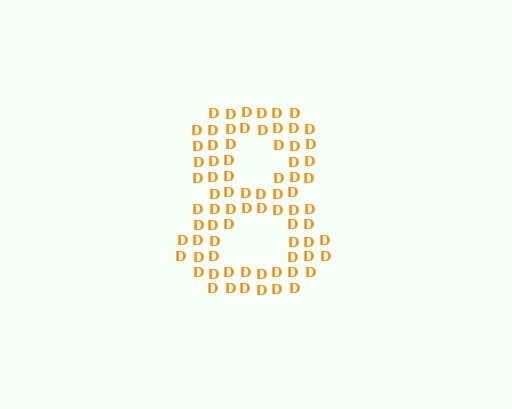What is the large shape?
The large shape is the digit 8.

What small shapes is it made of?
It is made of small letter D's.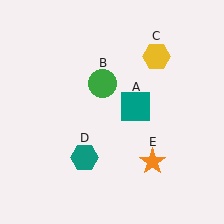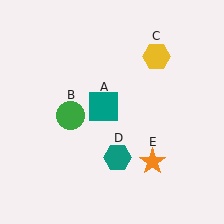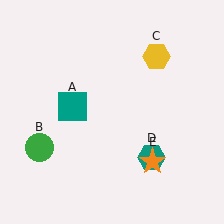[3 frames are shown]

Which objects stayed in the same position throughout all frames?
Yellow hexagon (object C) and orange star (object E) remained stationary.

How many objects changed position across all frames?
3 objects changed position: teal square (object A), green circle (object B), teal hexagon (object D).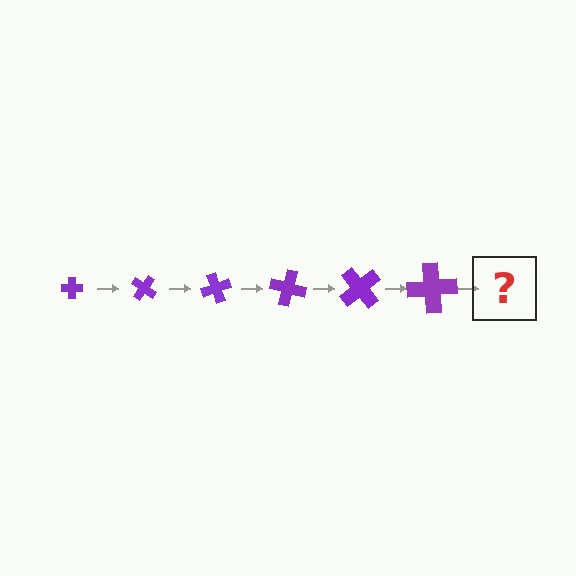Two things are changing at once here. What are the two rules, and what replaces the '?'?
The two rules are that the cross grows larger each step and it rotates 35 degrees each step. The '?' should be a cross, larger than the previous one and rotated 210 degrees from the start.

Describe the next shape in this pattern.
It should be a cross, larger than the previous one and rotated 210 degrees from the start.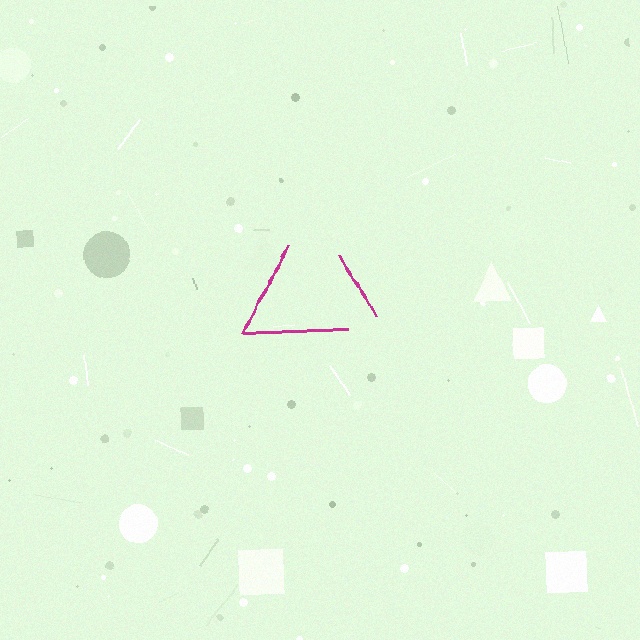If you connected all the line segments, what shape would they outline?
They would outline a triangle.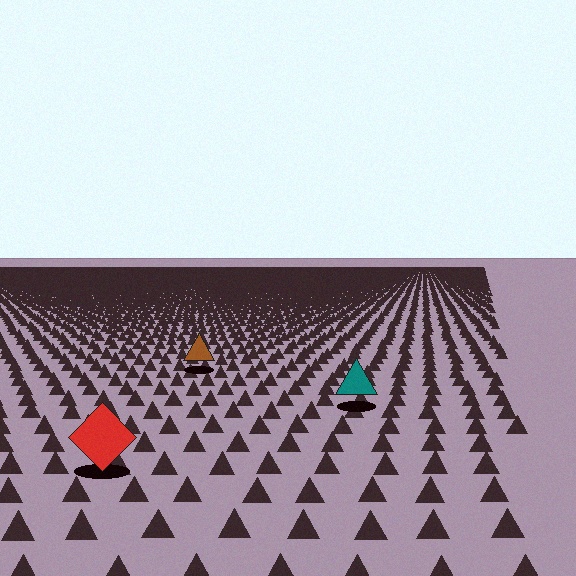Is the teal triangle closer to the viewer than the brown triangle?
Yes. The teal triangle is closer — you can tell from the texture gradient: the ground texture is coarser near it.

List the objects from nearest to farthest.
From nearest to farthest: the red diamond, the teal triangle, the brown triangle.